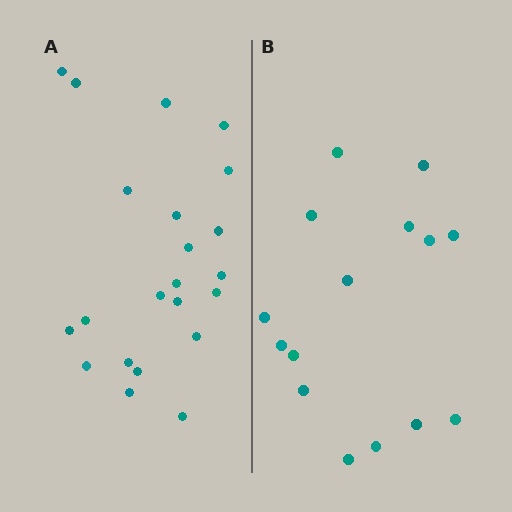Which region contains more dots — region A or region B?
Region A (the left region) has more dots.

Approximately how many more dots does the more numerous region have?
Region A has roughly 8 or so more dots than region B.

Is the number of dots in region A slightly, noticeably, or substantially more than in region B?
Region A has substantially more. The ratio is roughly 1.5 to 1.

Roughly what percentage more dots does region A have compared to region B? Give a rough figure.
About 45% more.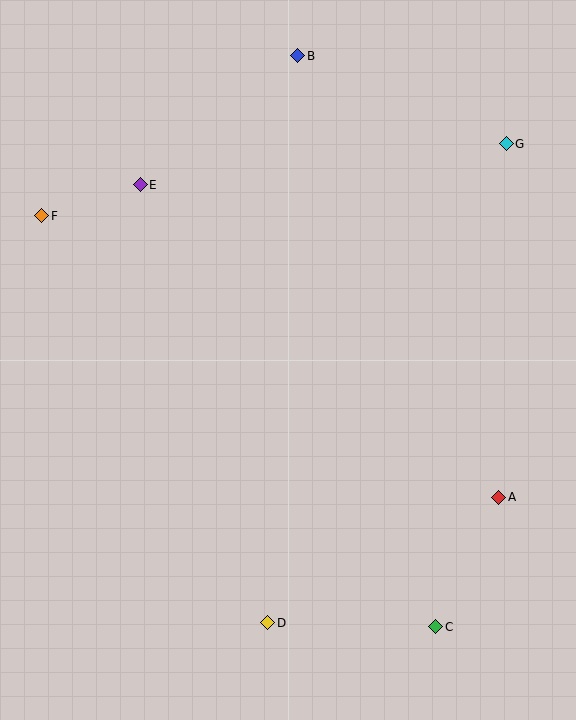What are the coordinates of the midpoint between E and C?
The midpoint between E and C is at (288, 406).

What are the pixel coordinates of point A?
Point A is at (499, 497).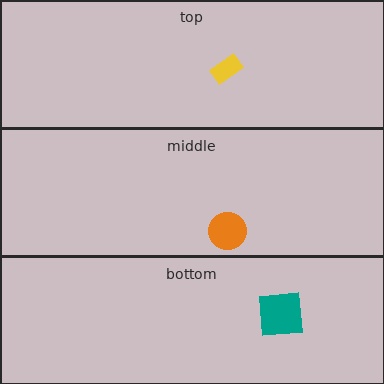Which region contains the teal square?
The bottom region.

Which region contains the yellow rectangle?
The top region.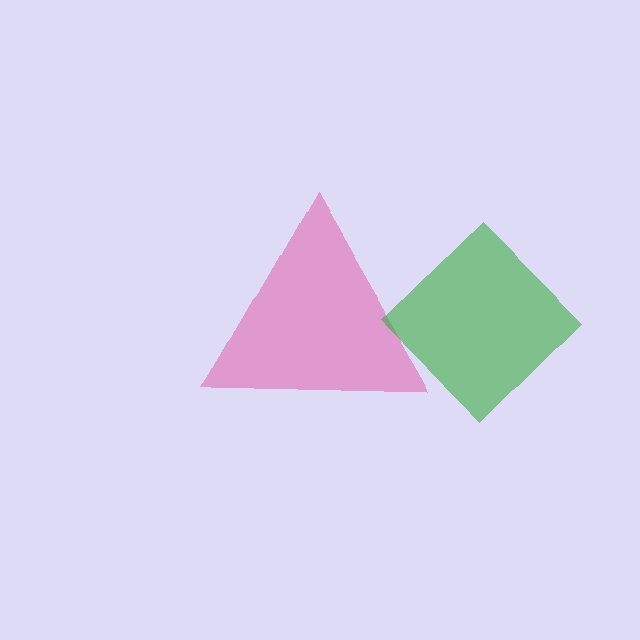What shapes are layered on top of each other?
The layered shapes are: a pink triangle, a green diamond.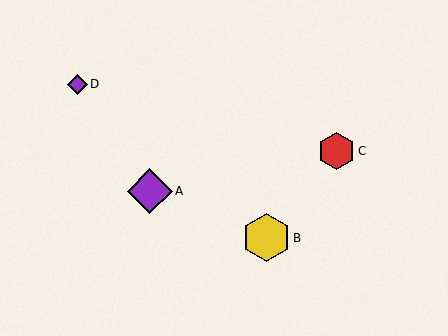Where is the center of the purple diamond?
The center of the purple diamond is at (150, 191).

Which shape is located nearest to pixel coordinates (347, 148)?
The red hexagon (labeled C) at (336, 151) is nearest to that location.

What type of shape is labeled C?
Shape C is a red hexagon.